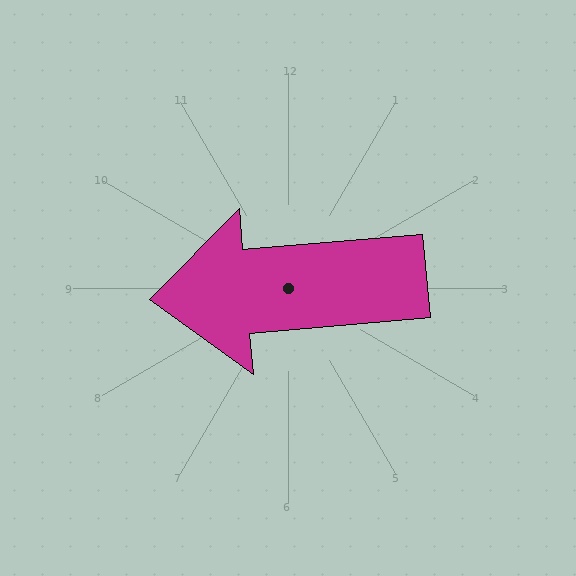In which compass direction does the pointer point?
West.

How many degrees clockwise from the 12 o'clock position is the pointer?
Approximately 265 degrees.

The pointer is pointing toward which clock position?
Roughly 9 o'clock.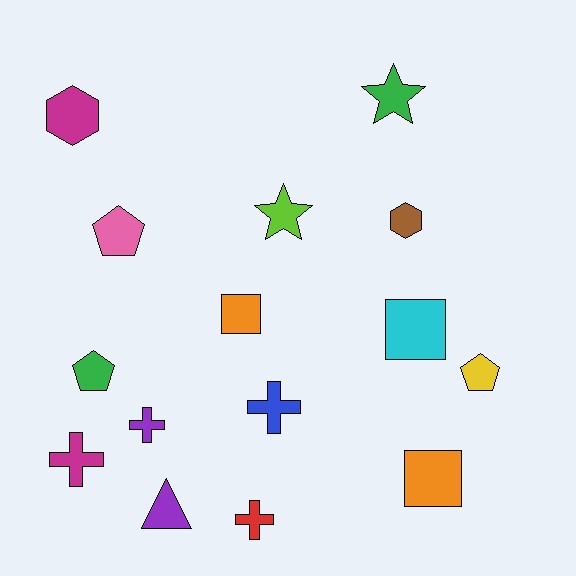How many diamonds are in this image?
There are no diamonds.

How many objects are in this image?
There are 15 objects.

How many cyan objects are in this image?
There is 1 cyan object.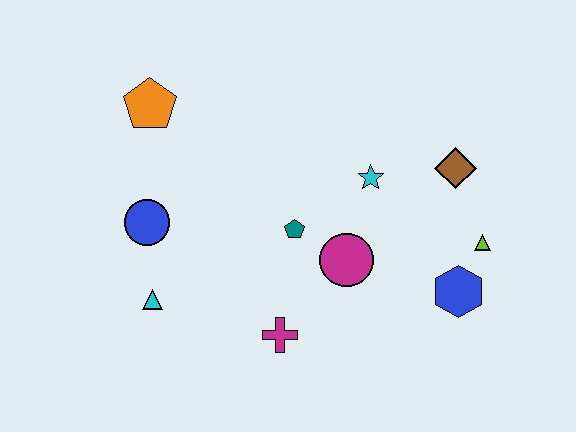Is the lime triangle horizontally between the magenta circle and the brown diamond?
No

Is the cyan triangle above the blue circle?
No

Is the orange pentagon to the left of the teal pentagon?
Yes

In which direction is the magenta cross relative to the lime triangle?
The magenta cross is to the left of the lime triangle.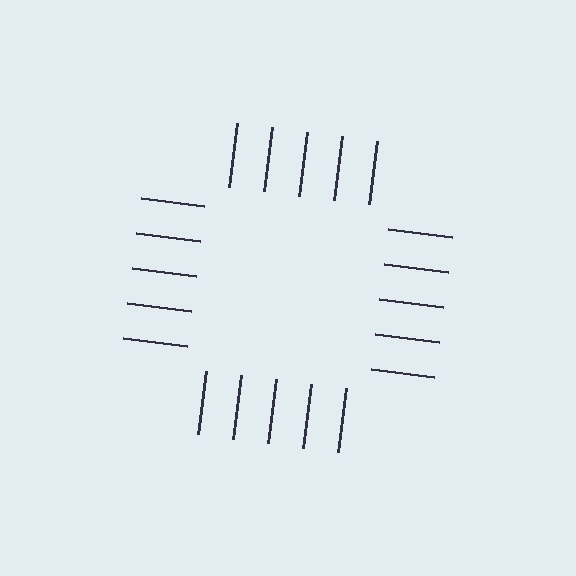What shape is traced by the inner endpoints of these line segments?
An illusory square — the line segments terminate on its edges but no continuous stroke is drawn.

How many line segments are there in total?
20 — 5 along each of the 4 edges.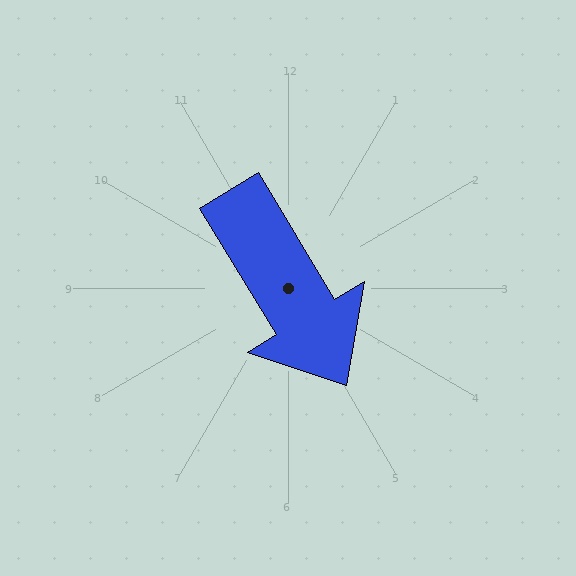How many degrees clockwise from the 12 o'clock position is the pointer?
Approximately 149 degrees.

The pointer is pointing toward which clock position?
Roughly 5 o'clock.